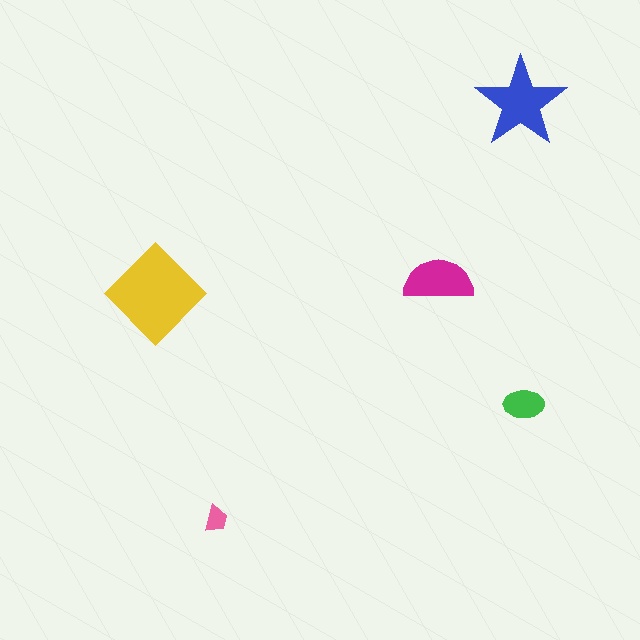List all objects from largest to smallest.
The yellow diamond, the blue star, the magenta semicircle, the green ellipse, the pink trapezoid.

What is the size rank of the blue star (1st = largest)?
2nd.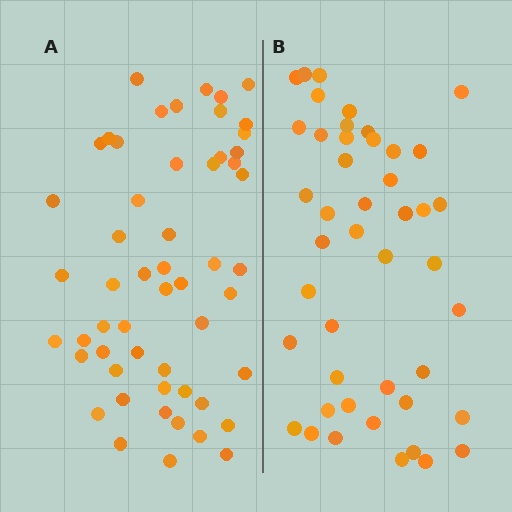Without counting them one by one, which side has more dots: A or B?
Region A (the left region) has more dots.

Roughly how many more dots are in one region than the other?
Region A has roughly 8 or so more dots than region B.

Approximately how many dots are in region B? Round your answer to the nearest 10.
About 40 dots. (The exact count is 45, which rounds to 40.)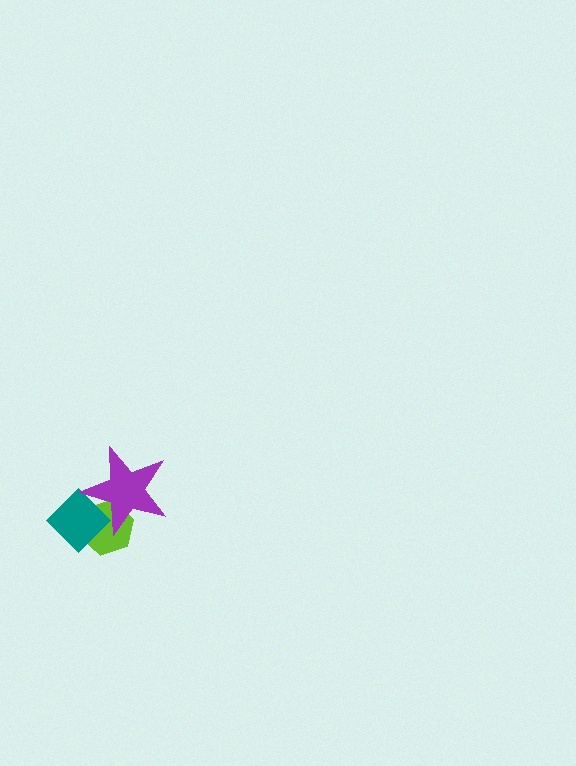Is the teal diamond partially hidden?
Yes, it is partially covered by another shape.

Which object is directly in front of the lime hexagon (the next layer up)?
The teal diamond is directly in front of the lime hexagon.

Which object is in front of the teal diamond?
The purple star is in front of the teal diamond.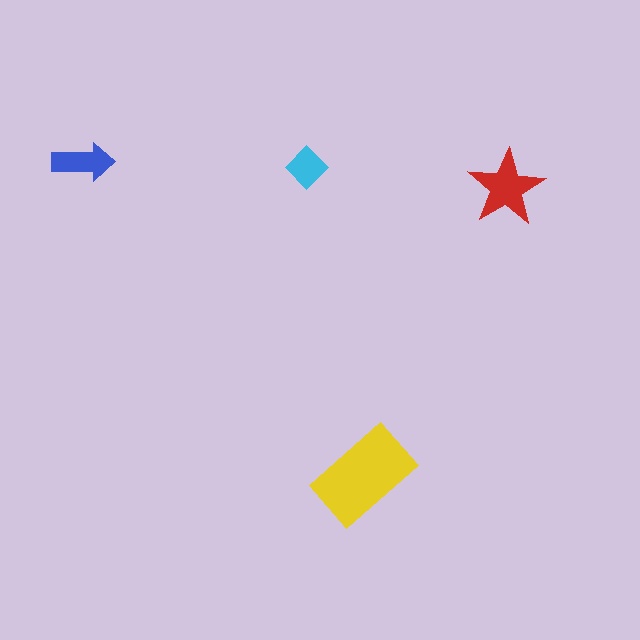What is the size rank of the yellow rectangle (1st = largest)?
1st.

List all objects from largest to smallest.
The yellow rectangle, the red star, the blue arrow, the cyan diamond.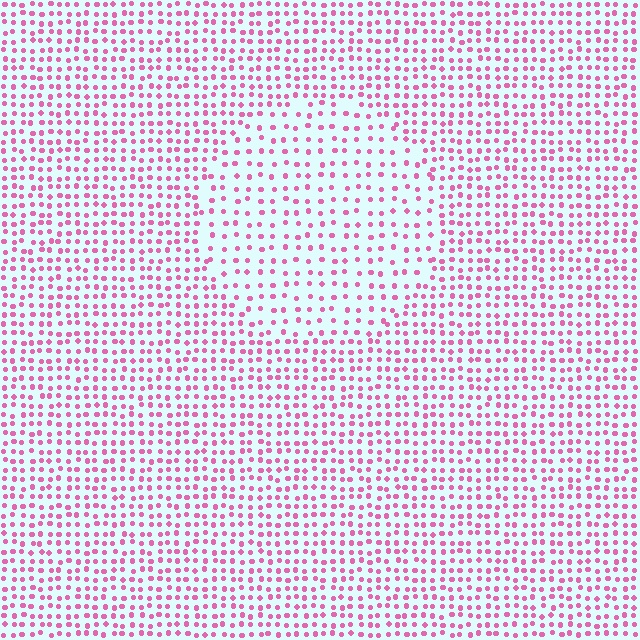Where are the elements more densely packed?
The elements are more densely packed outside the circle boundary.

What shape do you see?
I see a circle.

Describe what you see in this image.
The image contains small pink elements arranged at two different densities. A circle-shaped region is visible where the elements are less densely packed than the surrounding area.